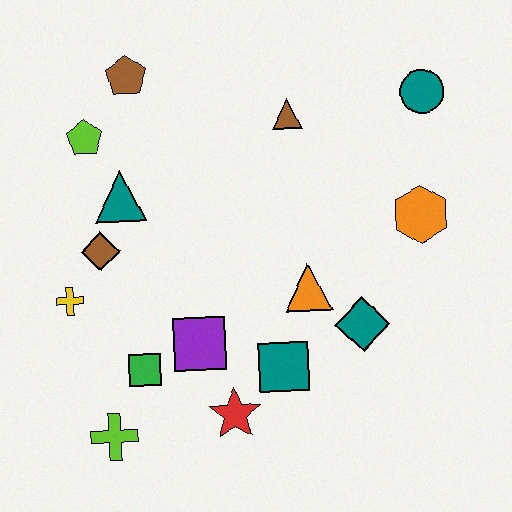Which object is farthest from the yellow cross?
The teal circle is farthest from the yellow cross.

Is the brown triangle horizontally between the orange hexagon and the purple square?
Yes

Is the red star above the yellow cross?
No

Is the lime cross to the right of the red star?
No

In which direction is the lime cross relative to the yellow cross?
The lime cross is below the yellow cross.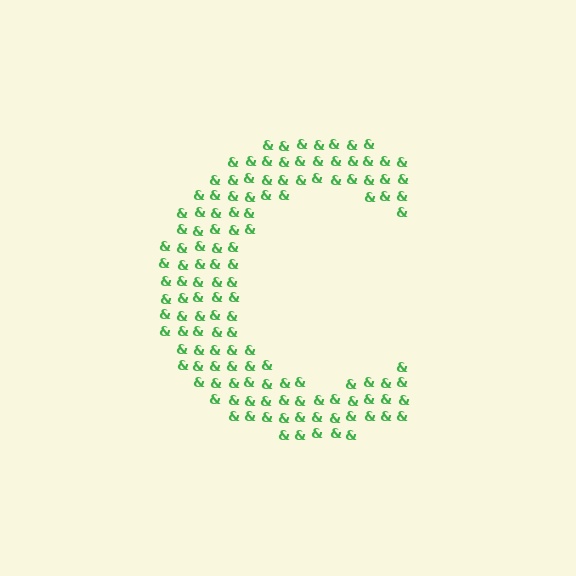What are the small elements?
The small elements are ampersands.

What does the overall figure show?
The overall figure shows the letter C.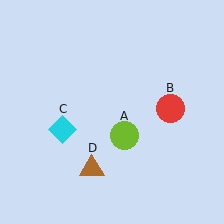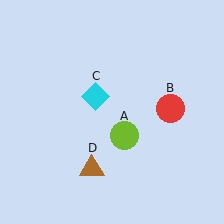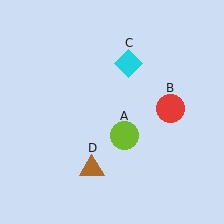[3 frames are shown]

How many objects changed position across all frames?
1 object changed position: cyan diamond (object C).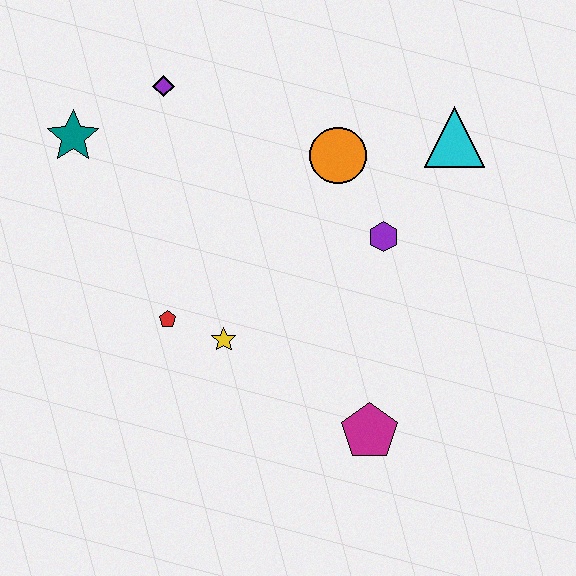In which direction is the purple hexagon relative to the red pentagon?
The purple hexagon is to the right of the red pentagon.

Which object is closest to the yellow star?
The red pentagon is closest to the yellow star.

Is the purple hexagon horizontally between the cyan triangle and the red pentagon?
Yes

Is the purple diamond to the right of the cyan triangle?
No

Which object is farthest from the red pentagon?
The cyan triangle is farthest from the red pentagon.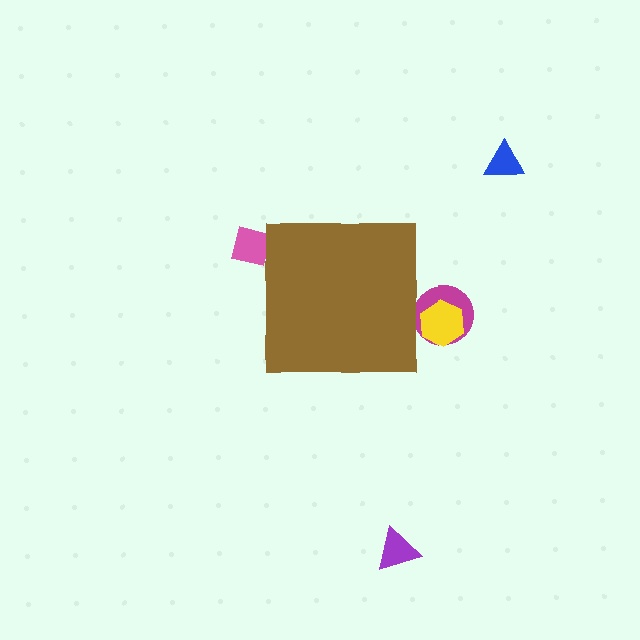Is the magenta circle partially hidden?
Yes, the magenta circle is partially hidden behind the brown square.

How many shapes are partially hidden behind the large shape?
3 shapes are partially hidden.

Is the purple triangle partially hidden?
No, the purple triangle is fully visible.